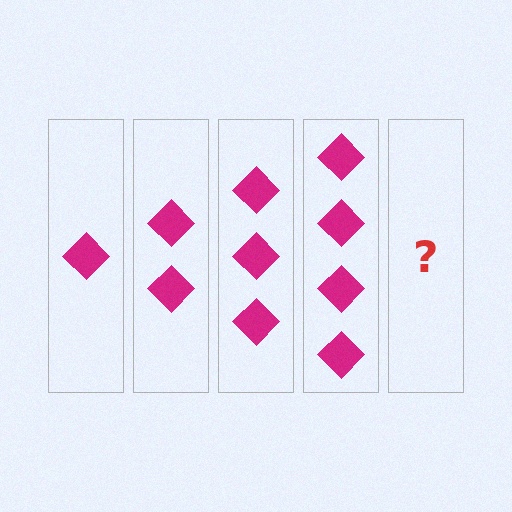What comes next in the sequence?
The next element should be 5 diamonds.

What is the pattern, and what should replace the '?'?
The pattern is that each step adds one more diamond. The '?' should be 5 diamonds.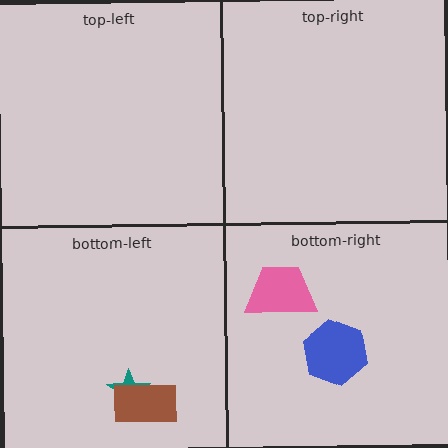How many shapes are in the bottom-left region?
2.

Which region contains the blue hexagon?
The bottom-right region.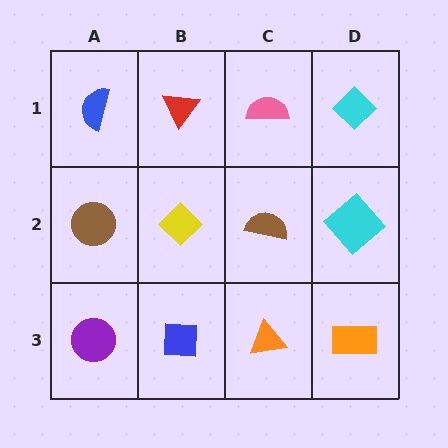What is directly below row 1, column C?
A brown semicircle.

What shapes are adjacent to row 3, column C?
A brown semicircle (row 2, column C), a blue square (row 3, column B), an orange rectangle (row 3, column D).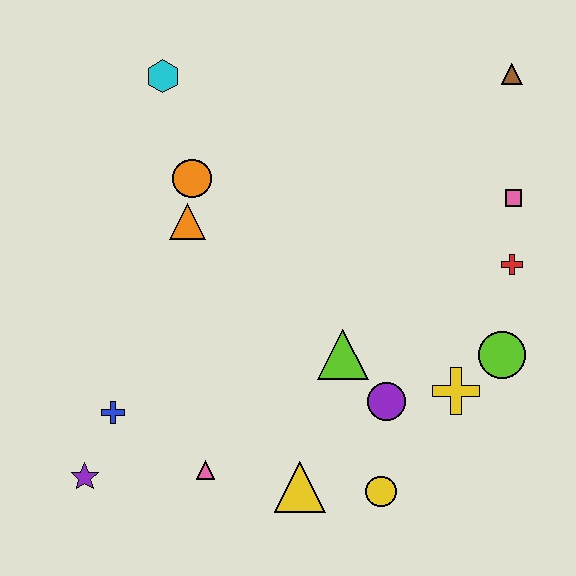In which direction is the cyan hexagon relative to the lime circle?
The cyan hexagon is to the left of the lime circle.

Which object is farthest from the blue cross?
The brown triangle is farthest from the blue cross.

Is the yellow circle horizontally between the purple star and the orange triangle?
No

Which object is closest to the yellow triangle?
The yellow circle is closest to the yellow triangle.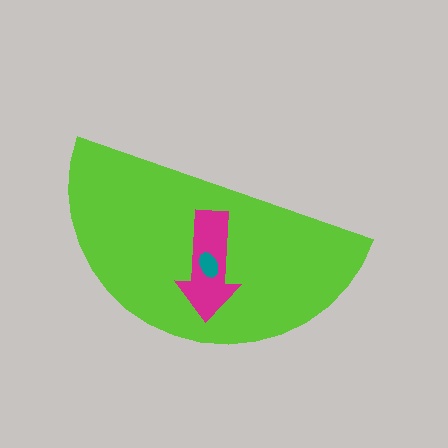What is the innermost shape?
The teal ellipse.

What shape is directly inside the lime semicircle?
The magenta arrow.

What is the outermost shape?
The lime semicircle.